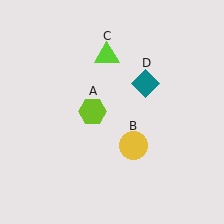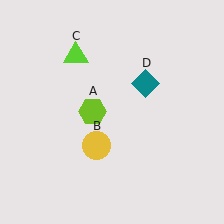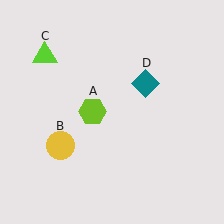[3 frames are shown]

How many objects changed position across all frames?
2 objects changed position: yellow circle (object B), lime triangle (object C).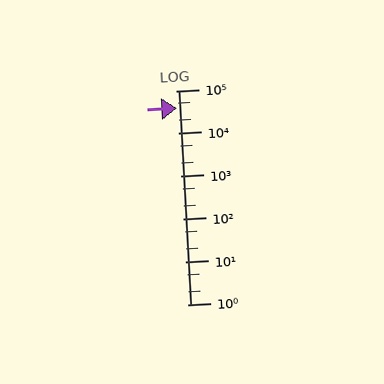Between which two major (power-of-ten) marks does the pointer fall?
The pointer is between 10000 and 100000.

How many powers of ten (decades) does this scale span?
The scale spans 5 decades, from 1 to 100000.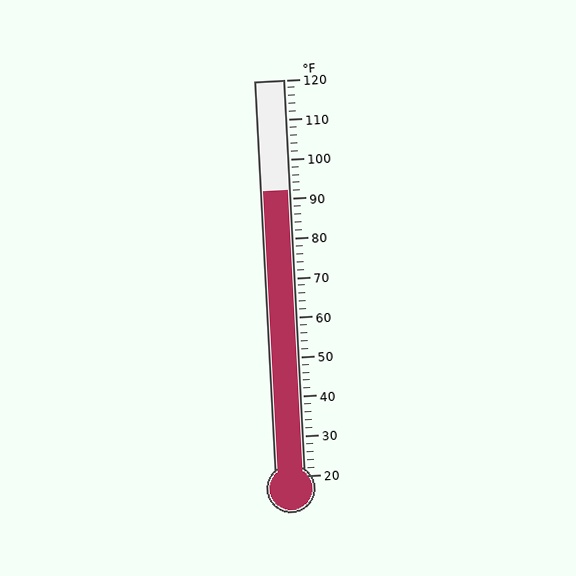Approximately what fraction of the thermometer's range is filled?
The thermometer is filled to approximately 70% of its range.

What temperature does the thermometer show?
The thermometer shows approximately 92°F.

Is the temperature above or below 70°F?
The temperature is above 70°F.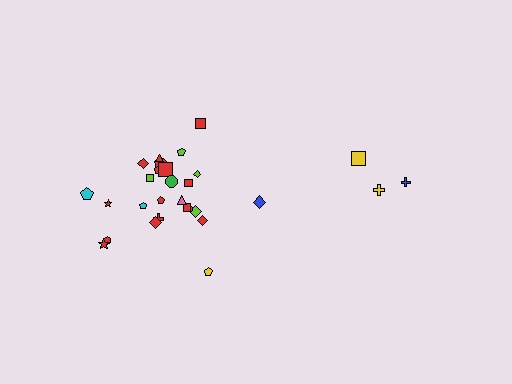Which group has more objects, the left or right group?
The left group.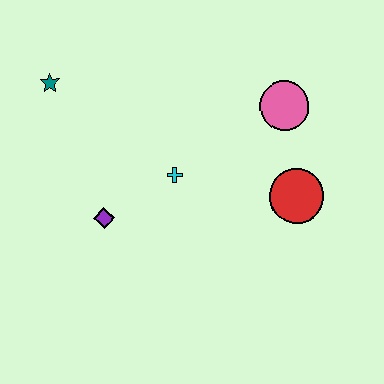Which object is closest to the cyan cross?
The purple diamond is closest to the cyan cross.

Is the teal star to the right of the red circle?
No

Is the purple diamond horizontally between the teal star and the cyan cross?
Yes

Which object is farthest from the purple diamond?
The pink circle is farthest from the purple diamond.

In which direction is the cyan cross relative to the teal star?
The cyan cross is to the right of the teal star.